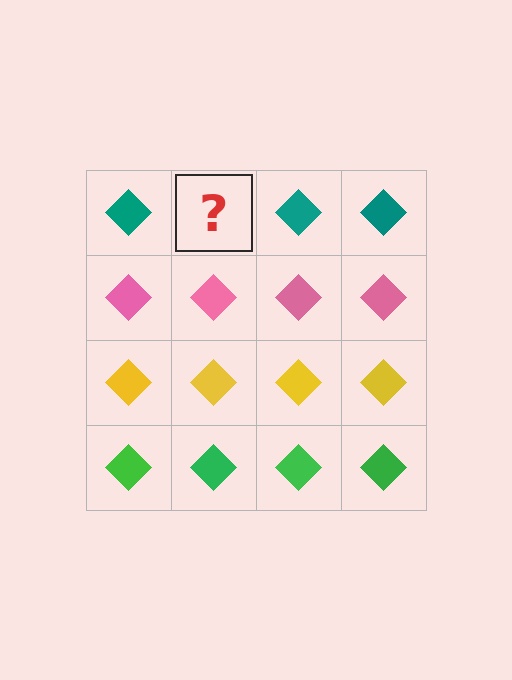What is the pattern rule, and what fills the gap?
The rule is that each row has a consistent color. The gap should be filled with a teal diamond.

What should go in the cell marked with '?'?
The missing cell should contain a teal diamond.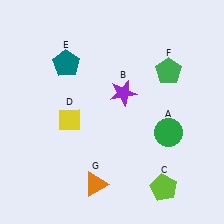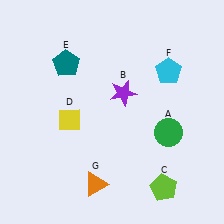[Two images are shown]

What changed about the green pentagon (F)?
In Image 1, F is green. In Image 2, it changed to cyan.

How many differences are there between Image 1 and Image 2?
There is 1 difference between the two images.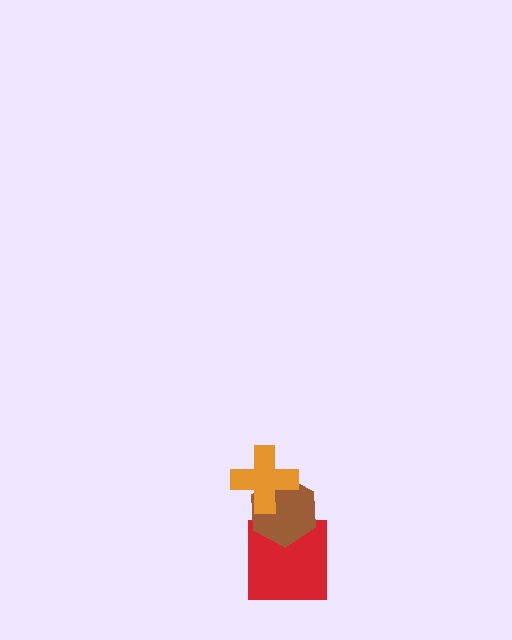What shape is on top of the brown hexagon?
The orange cross is on top of the brown hexagon.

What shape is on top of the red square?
The brown hexagon is on top of the red square.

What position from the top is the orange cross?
The orange cross is 1st from the top.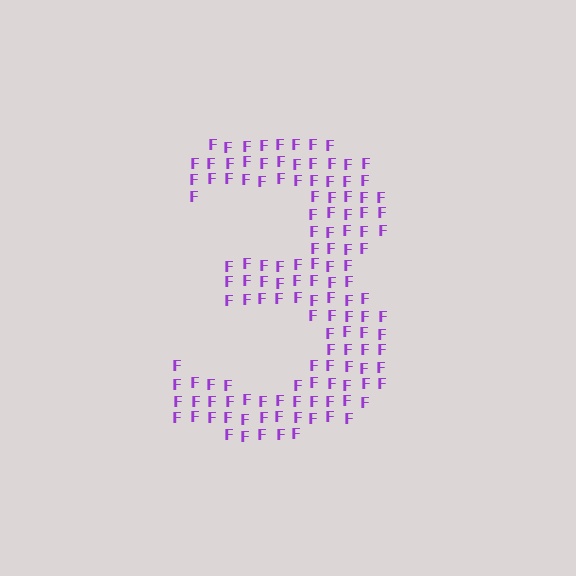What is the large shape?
The large shape is the digit 3.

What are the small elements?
The small elements are letter F's.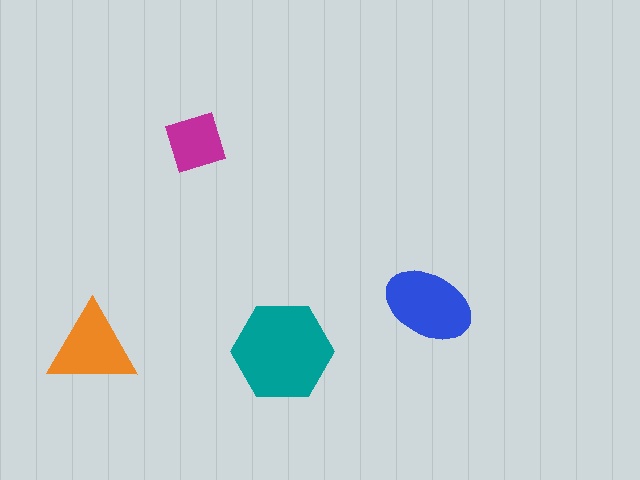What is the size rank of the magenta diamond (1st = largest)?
4th.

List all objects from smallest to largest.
The magenta diamond, the orange triangle, the blue ellipse, the teal hexagon.